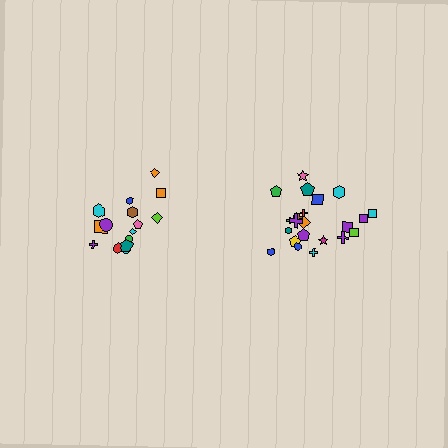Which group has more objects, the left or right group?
The right group.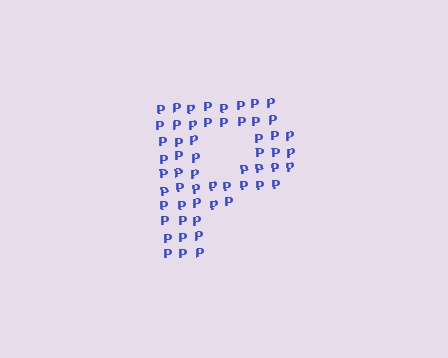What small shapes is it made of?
It is made of small letter P's.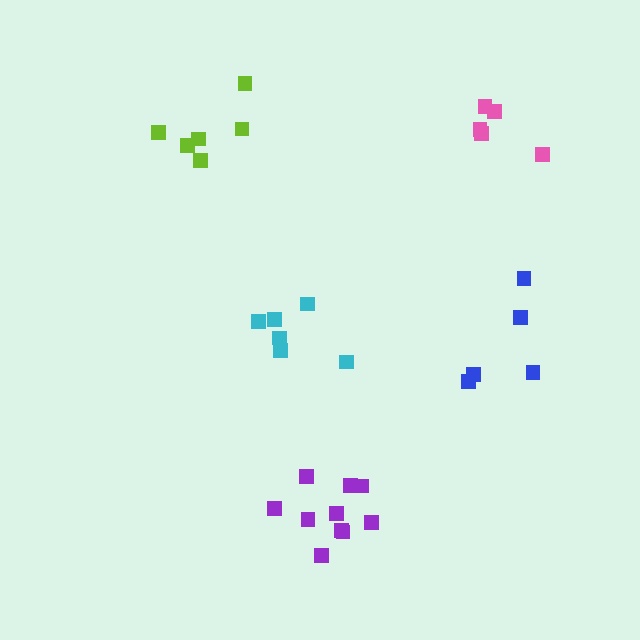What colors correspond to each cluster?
The clusters are colored: cyan, blue, pink, purple, lime.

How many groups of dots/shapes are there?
There are 5 groups.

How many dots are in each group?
Group 1: 6 dots, Group 2: 5 dots, Group 3: 5 dots, Group 4: 10 dots, Group 5: 6 dots (32 total).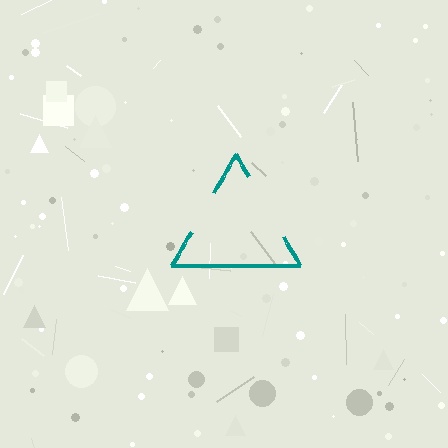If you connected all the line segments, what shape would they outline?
They would outline a triangle.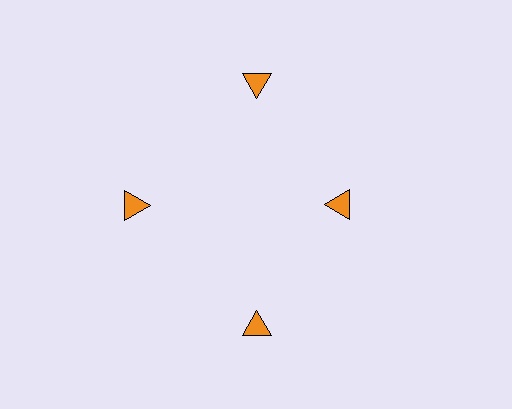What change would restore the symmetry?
The symmetry would be restored by moving it outward, back onto the ring so that all 4 triangles sit at equal angles and equal distance from the center.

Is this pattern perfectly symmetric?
No. The 4 orange triangles are arranged in a ring, but one element near the 3 o'clock position is pulled inward toward the center, breaking the 4-fold rotational symmetry.